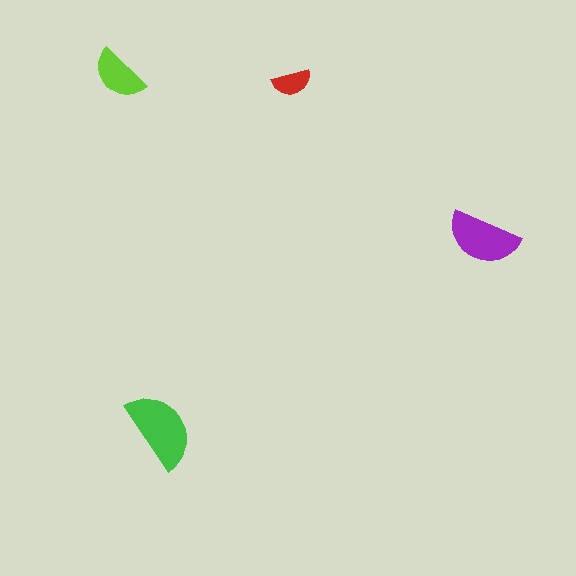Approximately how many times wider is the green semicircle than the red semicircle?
About 2 times wider.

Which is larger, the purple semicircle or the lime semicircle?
The purple one.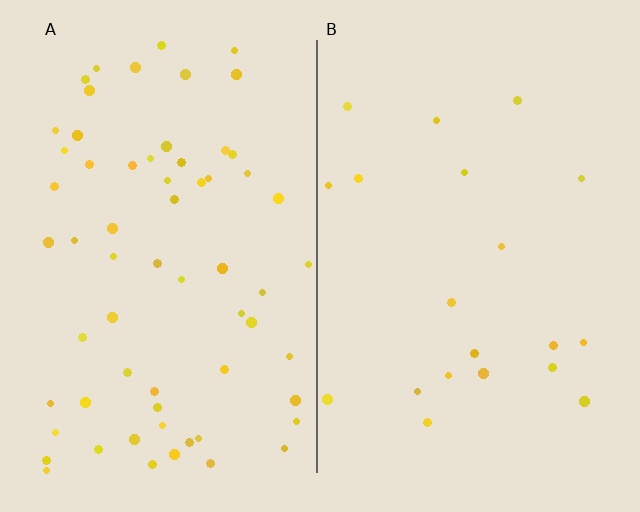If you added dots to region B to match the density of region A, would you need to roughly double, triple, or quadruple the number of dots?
Approximately triple.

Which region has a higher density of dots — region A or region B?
A (the left).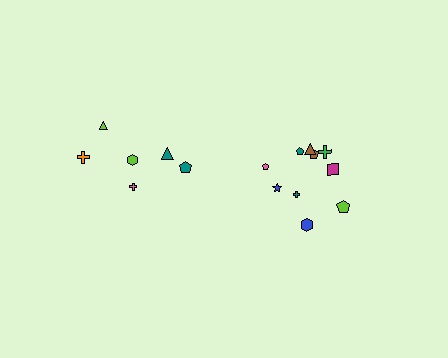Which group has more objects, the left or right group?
The right group.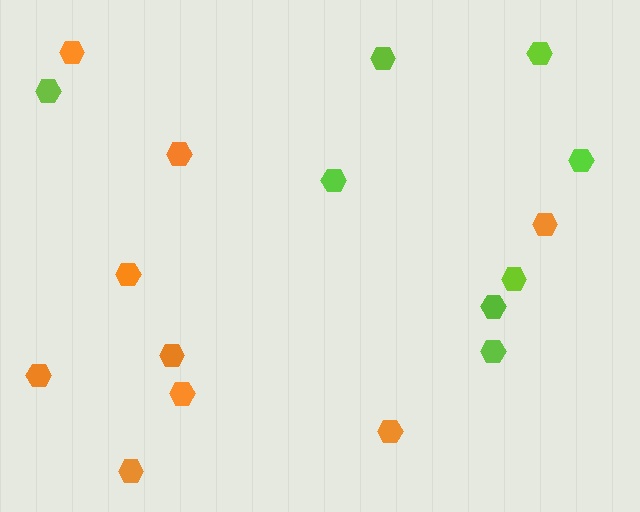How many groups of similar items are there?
There are 2 groups: one group of orange hexagons (9) and one group of lime hexagons (8).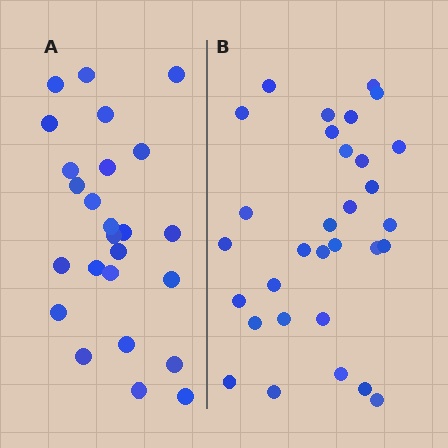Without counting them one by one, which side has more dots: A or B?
Region B (the right region) has more dots.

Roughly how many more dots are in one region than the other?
Region B has about 6 more dots than region A.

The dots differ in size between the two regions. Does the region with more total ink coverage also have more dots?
No. Region A has more total ink coverage because its dots are larger, but region B actually contains more individual dots. Total area can be misleading — the number of items is what matters here.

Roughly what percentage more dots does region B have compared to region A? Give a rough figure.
About 25% more.